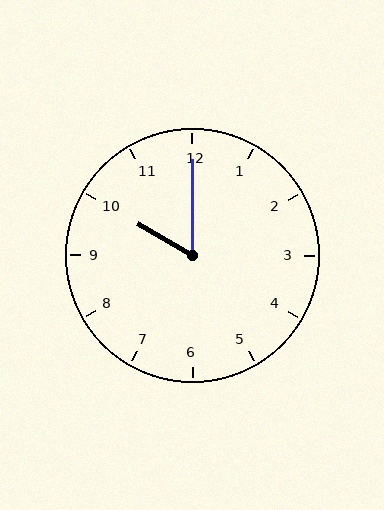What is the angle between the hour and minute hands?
Approximately 60 degrees.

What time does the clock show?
10:00.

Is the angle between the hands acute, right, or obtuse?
It is acute.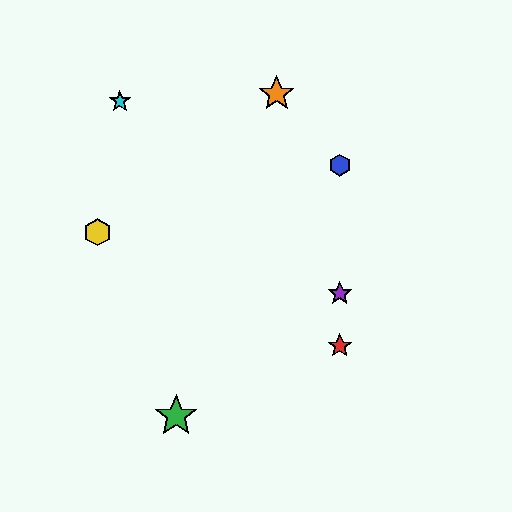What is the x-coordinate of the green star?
The green star is at x≈176.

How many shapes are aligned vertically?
3 shapes (the red star, the blue hexagon, the purple star) are aligned vertically.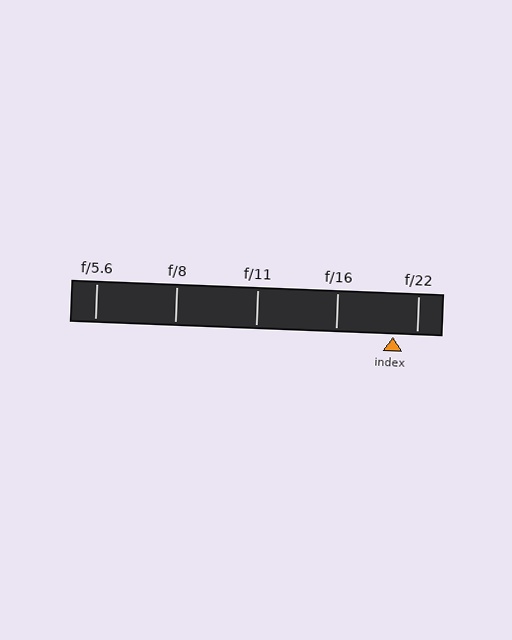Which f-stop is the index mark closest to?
The index mark is closest to f/22.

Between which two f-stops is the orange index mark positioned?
The index mark is between f/16 and f/22.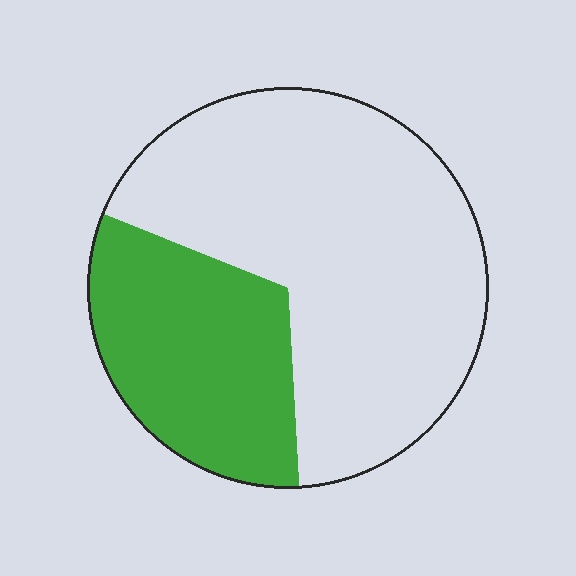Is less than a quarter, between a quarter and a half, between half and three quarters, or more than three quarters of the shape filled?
Between a quarter and a half.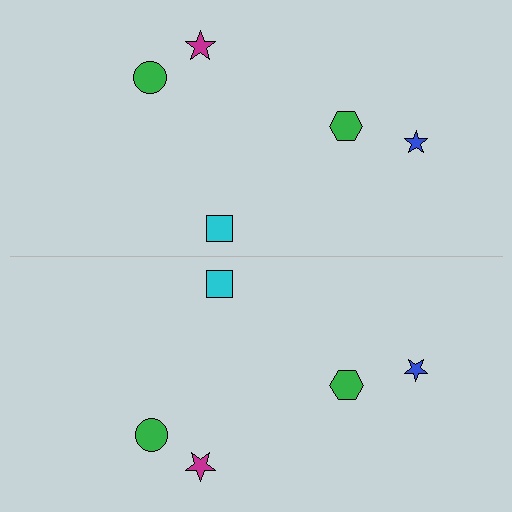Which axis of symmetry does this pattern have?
The pattern has a horizontal axis of symmetry running through the center of the image.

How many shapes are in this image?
There are 10 shapes in this image.